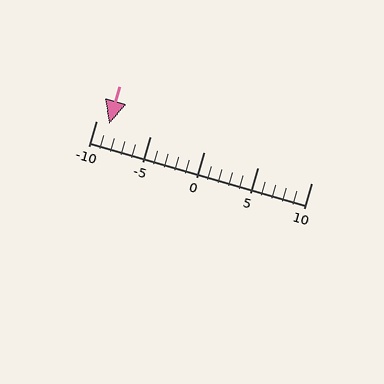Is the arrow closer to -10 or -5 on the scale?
The arrow is closer to -10.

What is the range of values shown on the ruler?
The ruler shows values from -10 to 10.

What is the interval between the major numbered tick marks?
The major tick marks are spaced 5 units apart.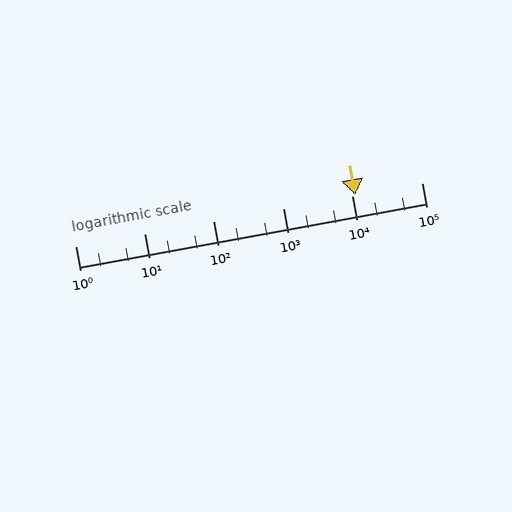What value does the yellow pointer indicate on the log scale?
The pointer indicates approximately 11000.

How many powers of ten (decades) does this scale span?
The scale spans 5 decades, from 1 to 100000.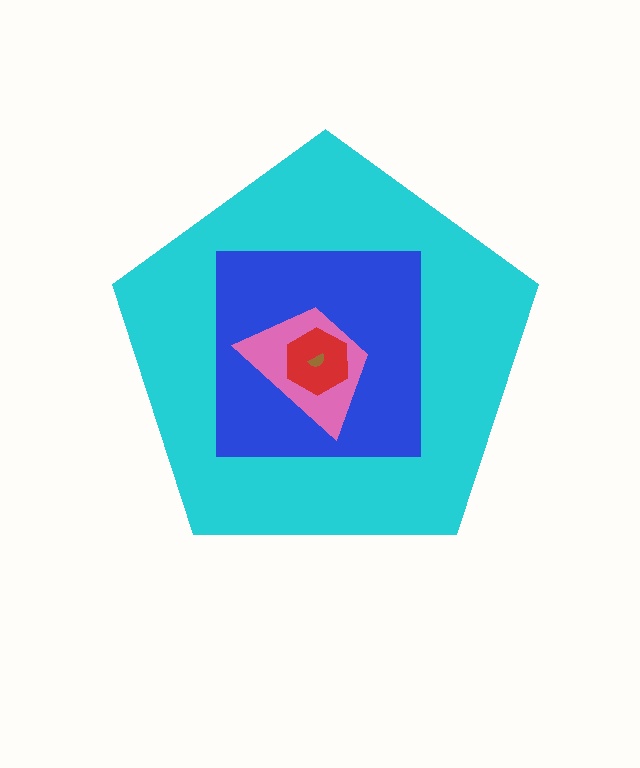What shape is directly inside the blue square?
The pink trapezoid.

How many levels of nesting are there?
5.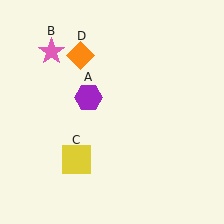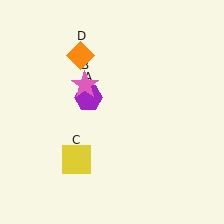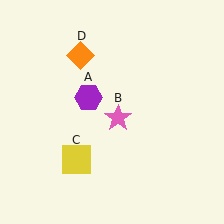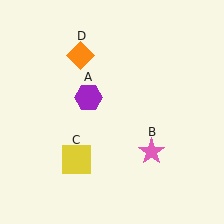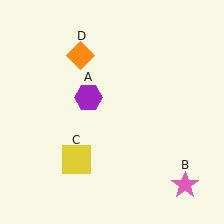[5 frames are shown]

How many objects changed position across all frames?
1 object changed position: pink star (object B).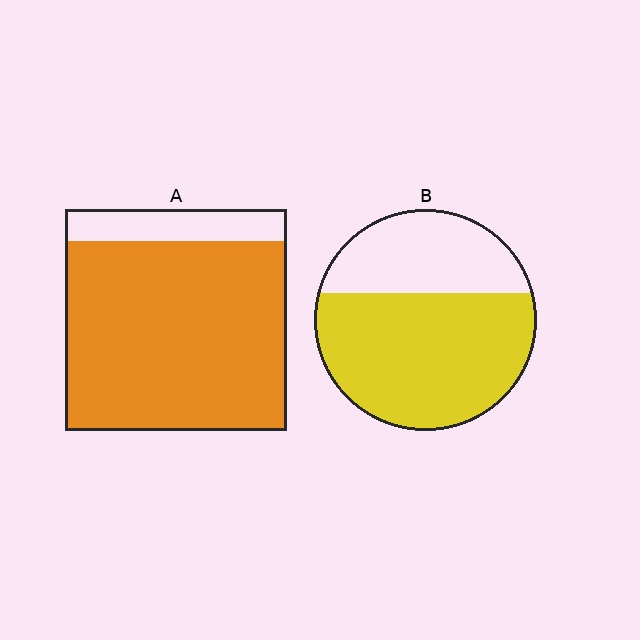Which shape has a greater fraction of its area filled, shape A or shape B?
Shape A.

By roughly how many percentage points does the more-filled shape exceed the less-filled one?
By roughly 20 percentage points (A over B).